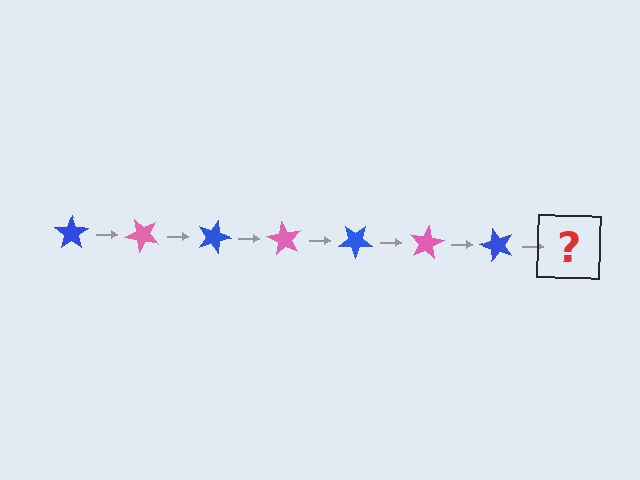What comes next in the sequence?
The next element should be a pink star, rotated 315 degrees from the start.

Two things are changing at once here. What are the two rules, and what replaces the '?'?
The two rules are that it rotates 45 degrees each step and the color cycles through blue and pink. The '?' should be a pink star, rotated 315 degrees from the start.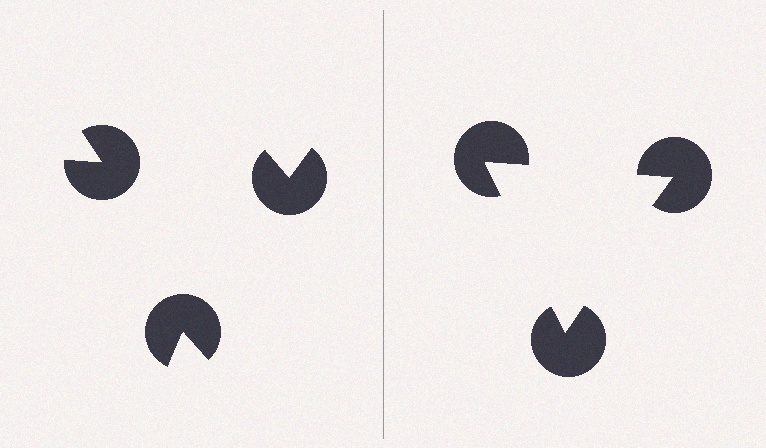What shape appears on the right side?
An illusory triangle.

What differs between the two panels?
The pac-man discs are positioned identically on both sides; only the wedge orientations differ. On the right they align to a triangle; on the left they are misaligned.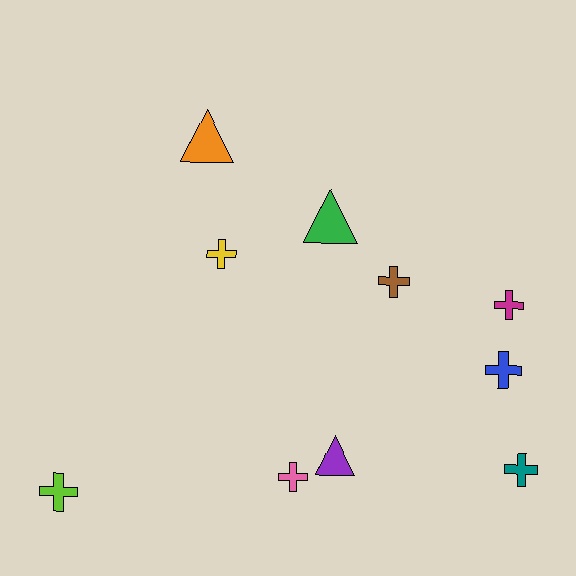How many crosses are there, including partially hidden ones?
There are 7 crosses.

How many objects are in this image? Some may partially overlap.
There are 10 objects.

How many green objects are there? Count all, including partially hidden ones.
There is 1 green object.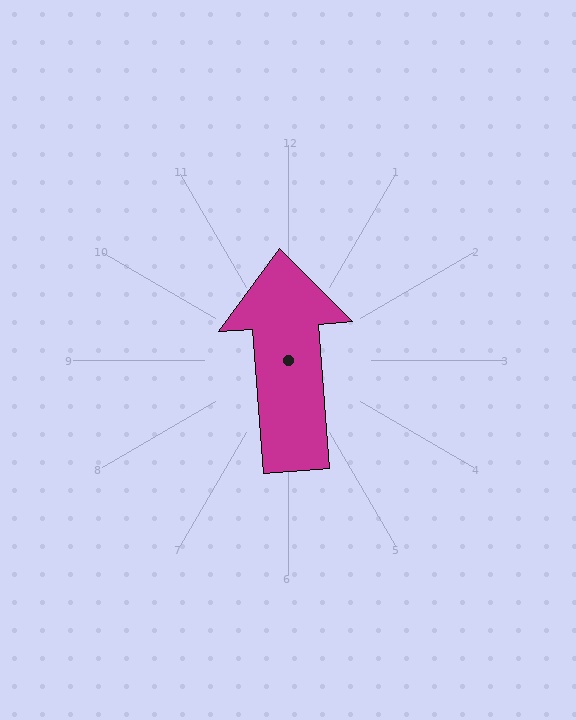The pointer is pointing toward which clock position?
Roughly 12 o'clock.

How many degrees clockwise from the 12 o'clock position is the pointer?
Approximately 356 degrees.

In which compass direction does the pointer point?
North.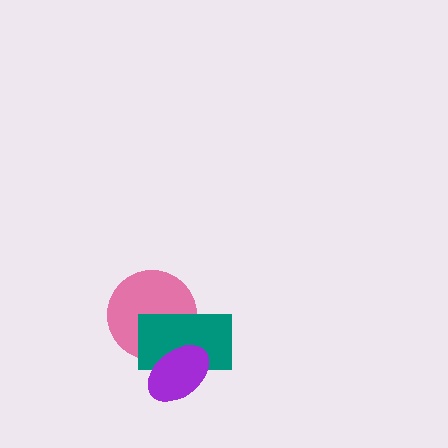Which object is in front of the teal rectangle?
The purple ellipse is in front of the teal rectangle.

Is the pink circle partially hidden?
Yes, it is partially covered by another shape.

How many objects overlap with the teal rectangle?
2 objects overlap with the teal rectangle.